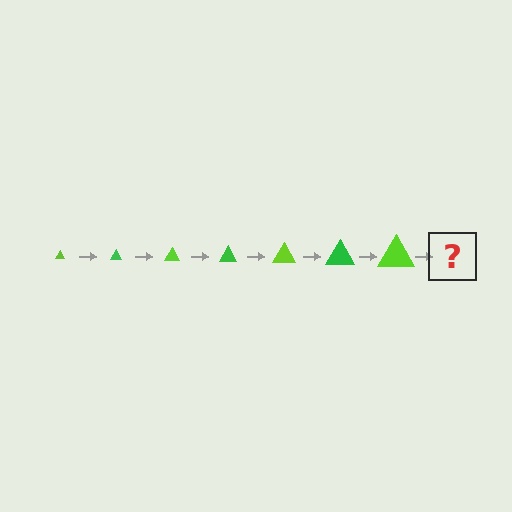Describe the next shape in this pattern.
It should be a green triangle, larger than the previous one.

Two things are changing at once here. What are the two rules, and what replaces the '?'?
The two rules are that the triangle grows larger each step and the color cycles through lime and green. The '?' should be a green triangle, larger than the previous one.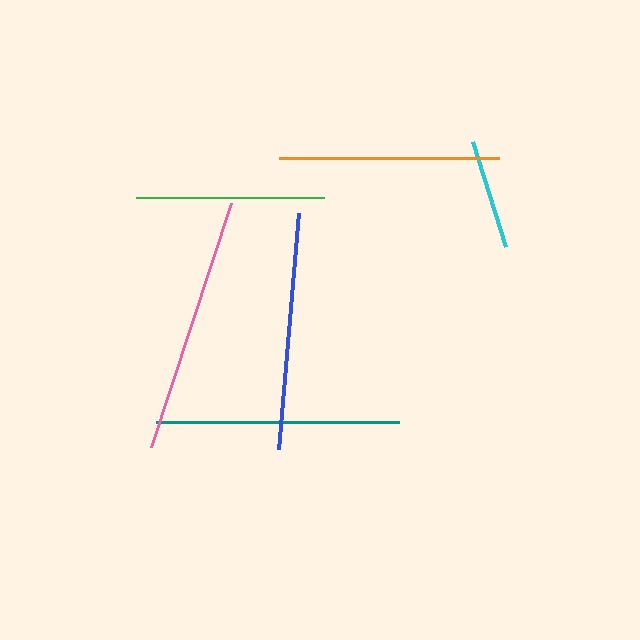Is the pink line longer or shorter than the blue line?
The pink line is longer than the blue line.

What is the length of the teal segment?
The teal segment is approximately 244 pixels long.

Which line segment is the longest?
The pink line is the longest at approximately 257 pixels.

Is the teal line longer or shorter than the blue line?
The teal line is longer than the blue line.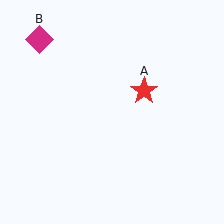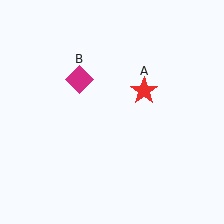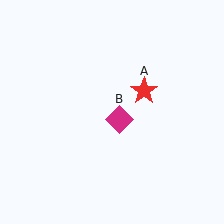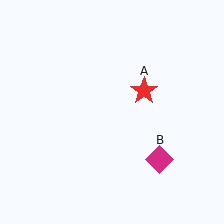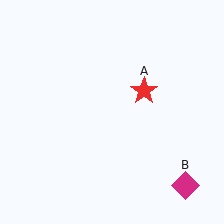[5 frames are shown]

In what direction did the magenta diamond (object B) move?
The magenta diamond (object B) moved down and to the right.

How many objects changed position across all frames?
1 object changed position: magenta diamond (object B).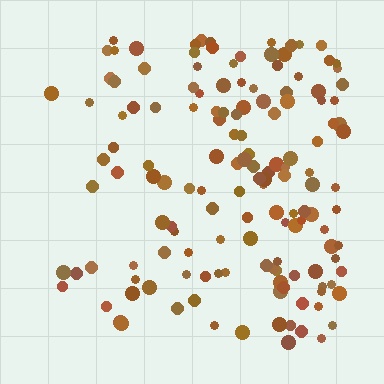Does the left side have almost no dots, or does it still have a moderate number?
Still a moderate number, just noticeably fewer than the right.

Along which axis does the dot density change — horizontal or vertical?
Horizontal.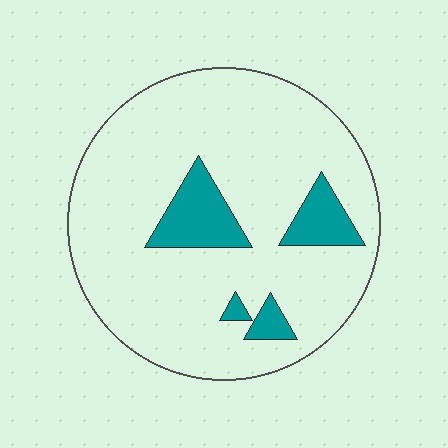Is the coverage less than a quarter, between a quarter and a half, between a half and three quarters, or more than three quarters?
Less than a quarter.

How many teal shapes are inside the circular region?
4.